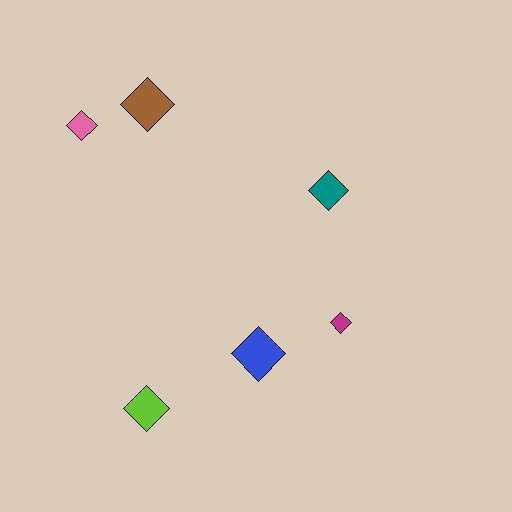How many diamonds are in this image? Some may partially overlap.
There are 6 diamonds.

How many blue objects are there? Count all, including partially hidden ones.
There is 1 blue object.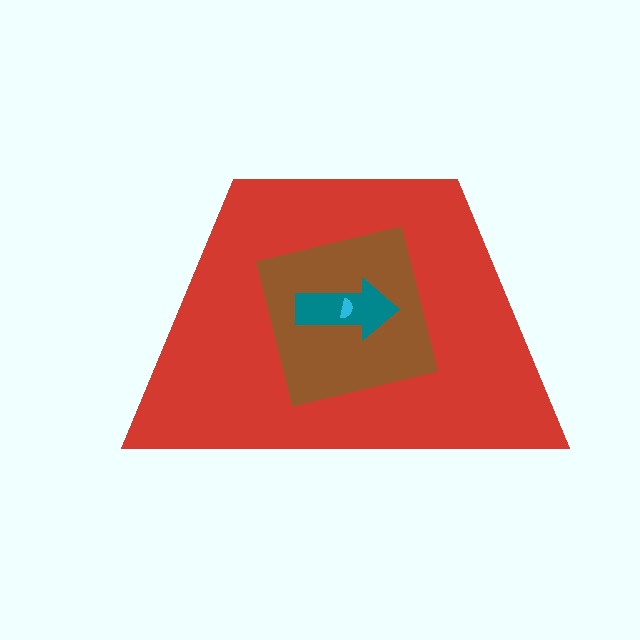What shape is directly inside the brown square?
The teal arrow.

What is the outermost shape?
The red trapezoid.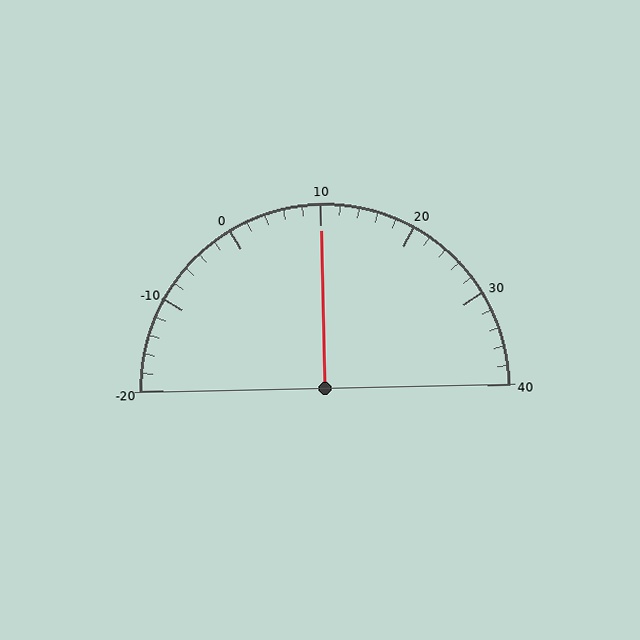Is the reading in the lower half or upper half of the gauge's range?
The reading is in the upper half of the range (-20 to 40).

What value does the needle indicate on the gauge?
The needle indicates approximately 10.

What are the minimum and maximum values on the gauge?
The gauge ranges from -20 to 40.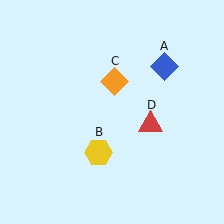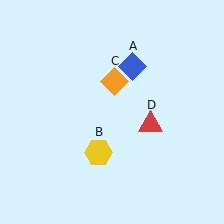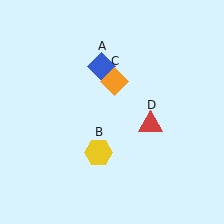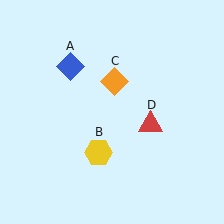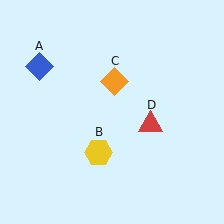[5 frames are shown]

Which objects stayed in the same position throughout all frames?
Yellow hexagon (object B) and orange diamond (object C) and red triangle (object D) remained stationary.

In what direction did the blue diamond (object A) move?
The blue diamond (object A) moved left.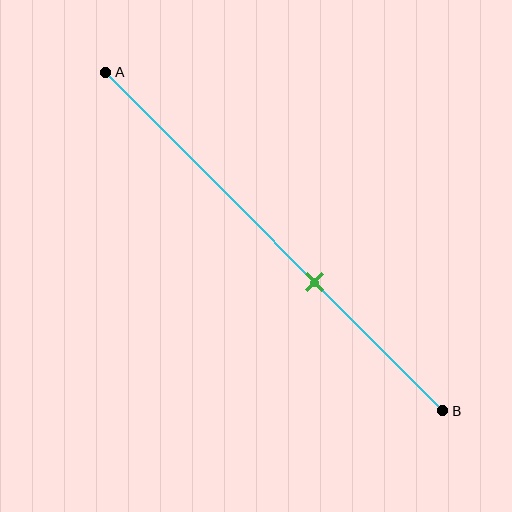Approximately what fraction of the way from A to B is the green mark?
The green mark is approximately 60% of the way from A to B.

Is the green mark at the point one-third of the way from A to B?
No, the mark is at about 60% from A, not at the 33% one-third point.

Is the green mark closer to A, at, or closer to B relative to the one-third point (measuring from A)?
The green mark is closer to point B than the one-third point of segment AB.